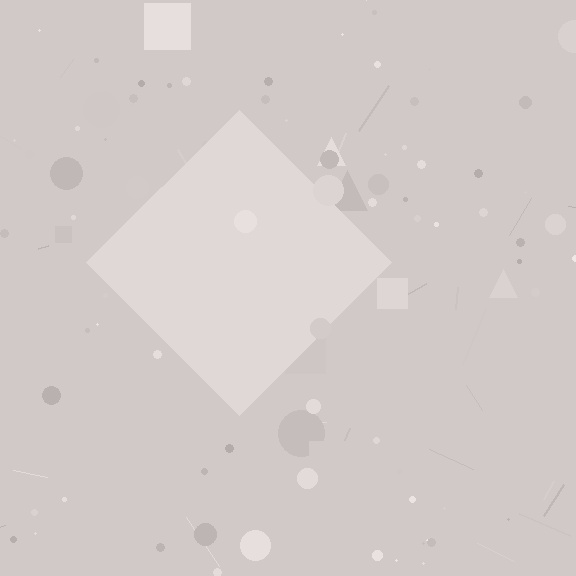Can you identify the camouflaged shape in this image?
The camouflaged shape is a diamond.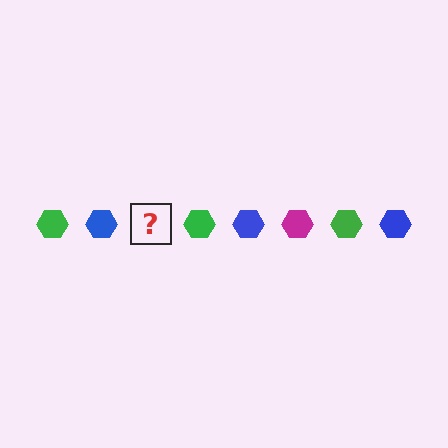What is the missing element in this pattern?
The missing element is a magenta hexagon.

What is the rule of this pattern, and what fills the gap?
The rule is that the pattern cycles through green, blue, magenta hexagons. The gap should be filled with a magenta hexagon.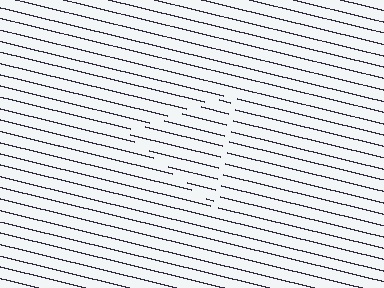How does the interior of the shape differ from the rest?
The interior of the shape contains the same grating, shifted by half a period — the contour is defined by the phase discontinuity where line-ends from the inner and outer gratings abut.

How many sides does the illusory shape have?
3 sides — the line-ends trace a triangle.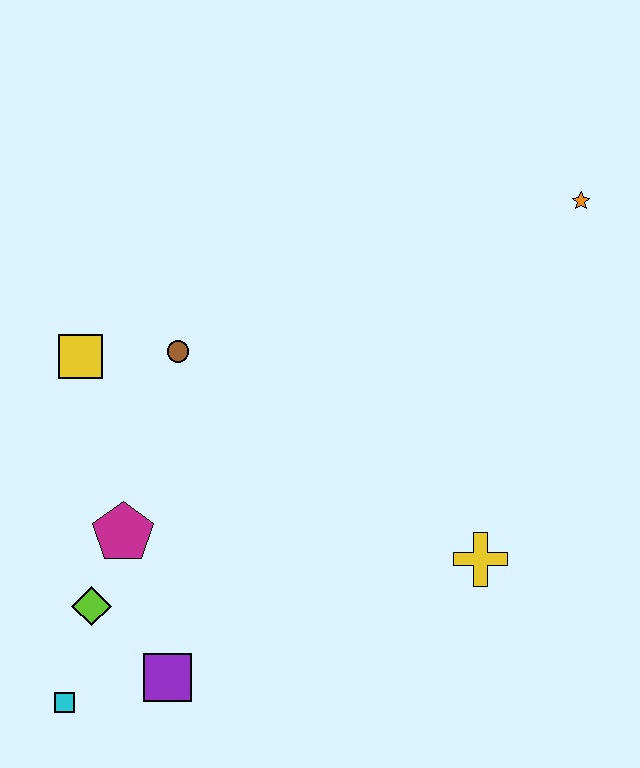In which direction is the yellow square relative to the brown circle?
The yellow square is to the left of the brown circle.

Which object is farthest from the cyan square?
The orange star is farthest from the cyan square.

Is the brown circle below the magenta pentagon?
No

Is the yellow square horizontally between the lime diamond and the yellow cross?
No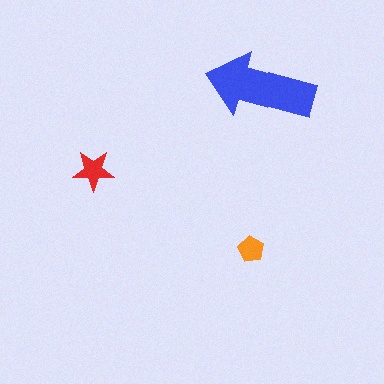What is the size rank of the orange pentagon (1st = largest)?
3rd.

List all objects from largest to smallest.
The blue arrow, the red star, the orange pentagon.